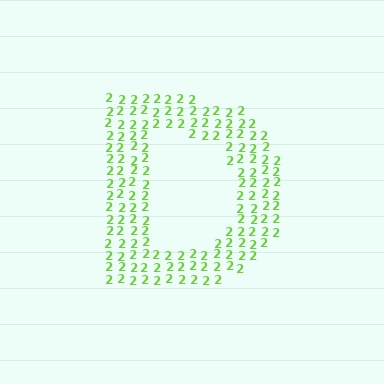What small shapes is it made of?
It is made of small digit 2's.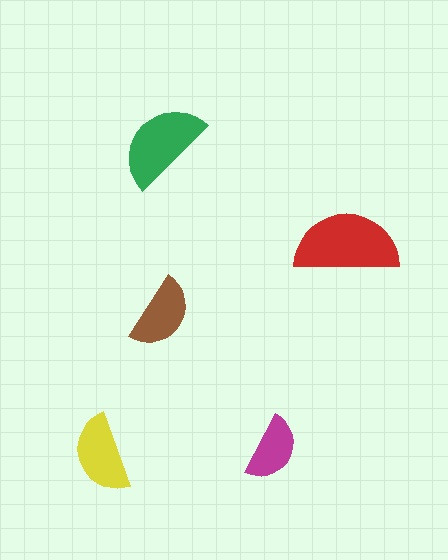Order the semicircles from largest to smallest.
the red one, the green one, the yellow one, the brown one, the magenta one.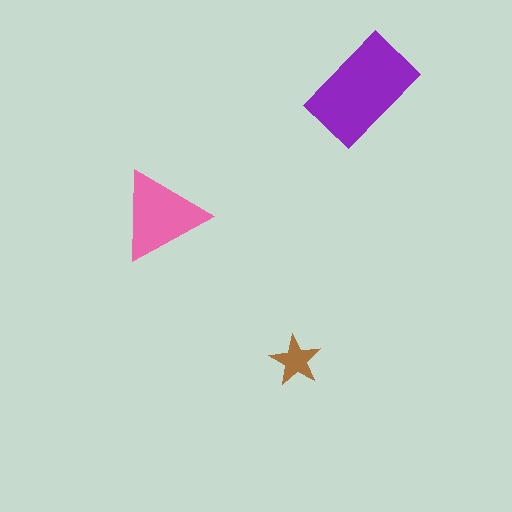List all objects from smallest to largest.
The brown star, the pink triangle, the purple rectangle.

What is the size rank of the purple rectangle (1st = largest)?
1st.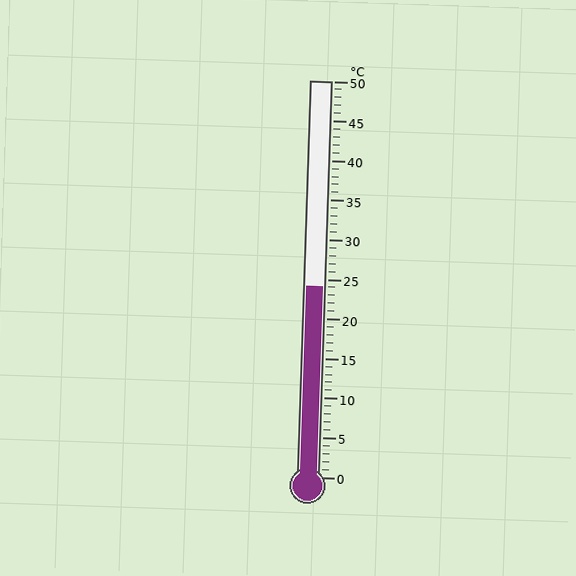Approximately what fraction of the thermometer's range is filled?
The thermometer is filled to approximately 50% of its range.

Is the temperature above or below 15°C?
The temperature is above 15°C.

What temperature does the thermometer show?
The thermometer shows approximately 24°C.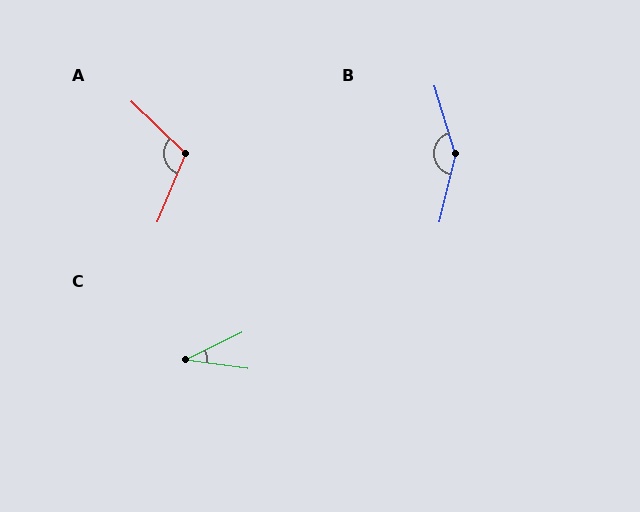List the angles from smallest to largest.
C (34°), A (111°), B (150°).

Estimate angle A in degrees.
Approximately 111 degrees.